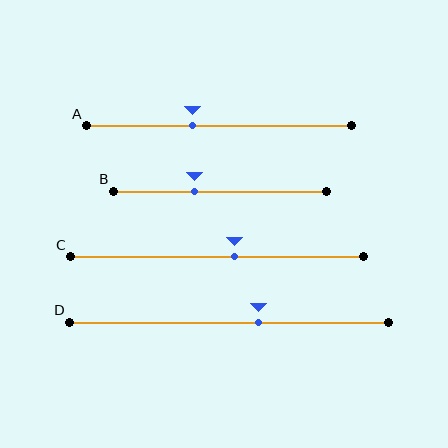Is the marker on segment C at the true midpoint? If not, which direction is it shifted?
No, the marker on segment C is shifted to the right by about 6% of the segment length.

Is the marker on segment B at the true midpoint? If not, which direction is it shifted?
No, the marker on segment B is shifted to the left by about 12% of the segment length.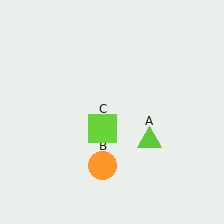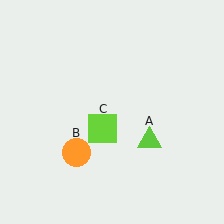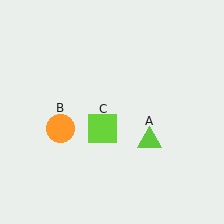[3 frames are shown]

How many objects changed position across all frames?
1 object changed position: orange circle (object B).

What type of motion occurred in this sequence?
The orange circle (object B) rotated clockwise around the center of the scene.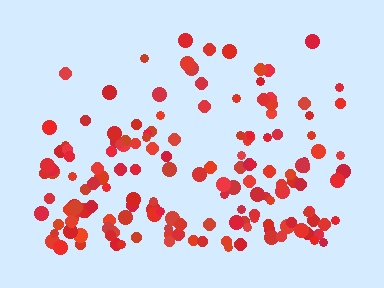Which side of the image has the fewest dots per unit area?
The top.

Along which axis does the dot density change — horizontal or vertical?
Vertical.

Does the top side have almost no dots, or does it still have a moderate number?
Still a moderate number, just noticeably fewer than the bottom.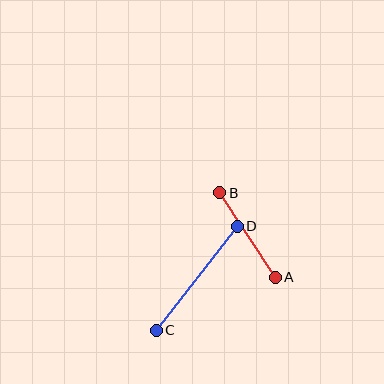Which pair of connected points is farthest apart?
Points C and D are farthest apart.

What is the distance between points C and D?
The distance is approximately 132 pixels.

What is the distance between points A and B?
The distance is approximately 101 pixels.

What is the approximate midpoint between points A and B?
The midpoint is at approximately (247, 235) pixels.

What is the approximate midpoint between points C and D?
The midpoint is at approximately (197, 278) pixels.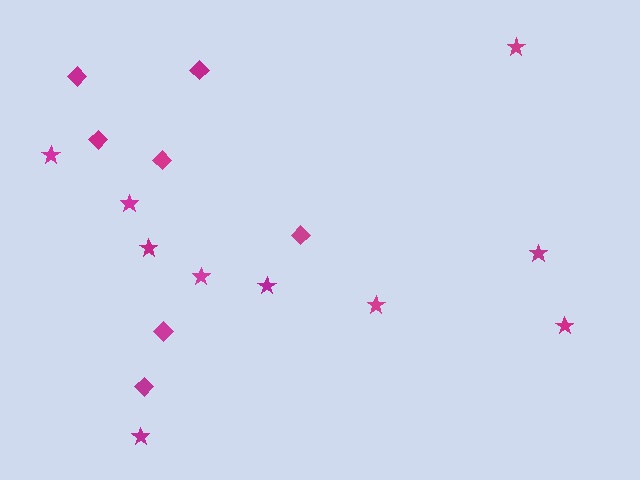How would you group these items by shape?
There are 2 groups: one group of stars (10) and one group of diamonds (7).